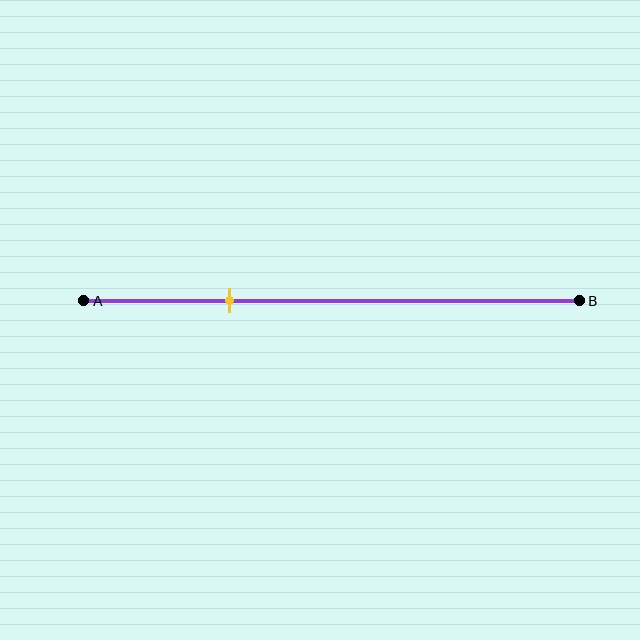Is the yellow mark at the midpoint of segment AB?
No, the mark is at about 30% from A, not at the 50% midpoint.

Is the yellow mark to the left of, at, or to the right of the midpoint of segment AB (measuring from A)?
The yellow mark is to the left of the midpoint of segment AB.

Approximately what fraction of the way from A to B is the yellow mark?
The yellow mark is approximately 30% of the way from A to B.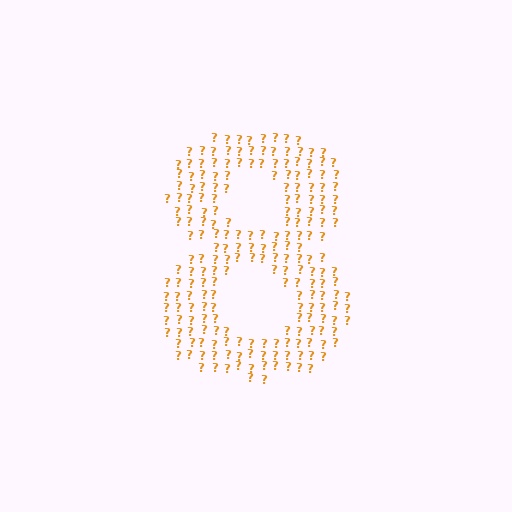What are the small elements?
The small elements are question marks.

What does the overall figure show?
The overall figure shows the digit 8.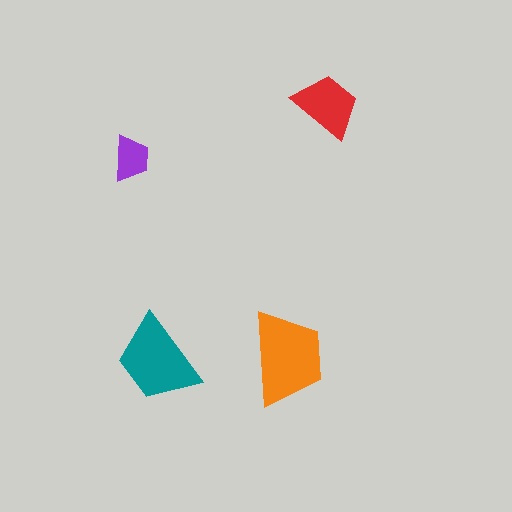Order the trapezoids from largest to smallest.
the orange one, the teal one, the red one, the purple one.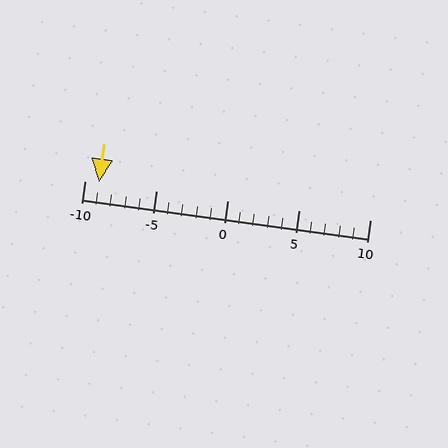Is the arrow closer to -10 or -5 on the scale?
The arrow is closer to -10.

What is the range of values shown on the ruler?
The ruler shows values from -10 to 10.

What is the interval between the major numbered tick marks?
The major tick marks are spaced 5 units apart.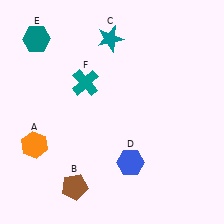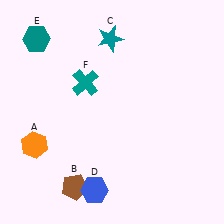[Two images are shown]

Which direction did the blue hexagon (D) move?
The blue hexagon (D) moved left.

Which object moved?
The blue hexagon (D) moved left.